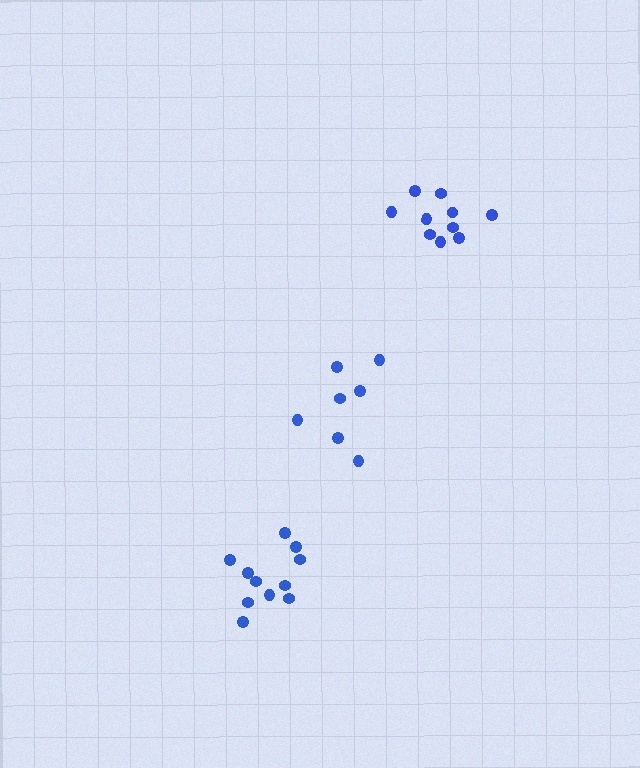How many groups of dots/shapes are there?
There are 3 groups.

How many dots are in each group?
Group 1: 11 dots, Group 2: 7 dots, Group 3: 10 dots (28 total).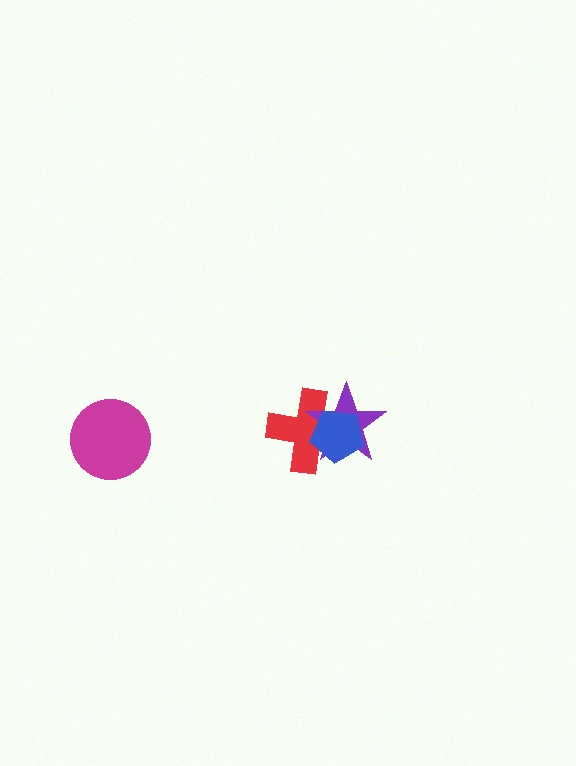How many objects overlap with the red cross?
2 objects overlap with the red cross.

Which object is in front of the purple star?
The blue pentagon is in front of the purple star.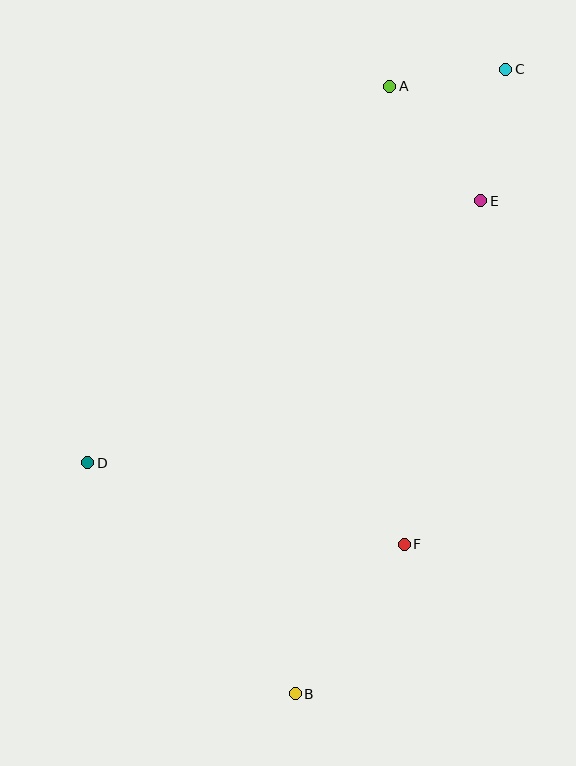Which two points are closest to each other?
Points A and C are closest to each other.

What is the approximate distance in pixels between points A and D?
The distance between A and D is approximately 483 pixels.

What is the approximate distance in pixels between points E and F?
The distance between E and F is approximately 352 pixels.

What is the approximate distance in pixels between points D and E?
The distance between D and E is approximately 472 pixels.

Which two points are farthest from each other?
Points B and C are farthest from each other.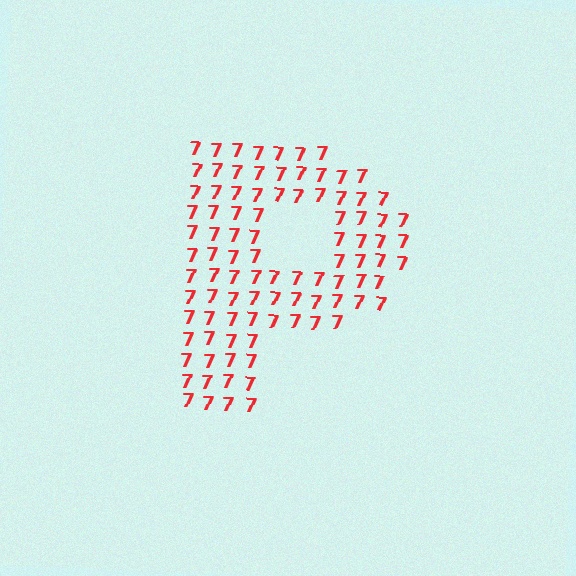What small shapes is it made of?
It is made of small digit 7's.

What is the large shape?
The large shape is the letter P.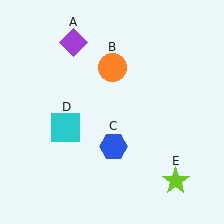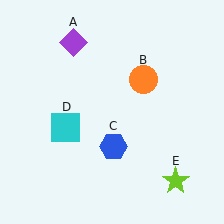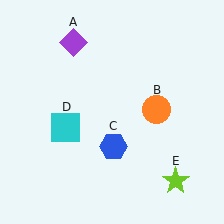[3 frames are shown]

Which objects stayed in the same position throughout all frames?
Purple diamond (object A) and blue hexagon (object C) and cyan square (object D) and lime star (object E) remained stationary.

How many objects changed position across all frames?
1 object changed position: orange circle (object B).